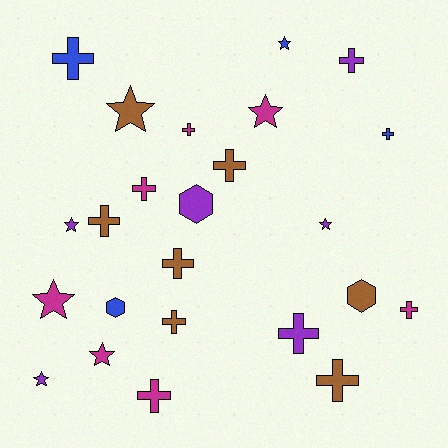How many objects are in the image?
There are 24 objects.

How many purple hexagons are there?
There is 1 purple hexagon.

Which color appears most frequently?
Brown, with 7 objects.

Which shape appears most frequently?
Cross, with 13 objects.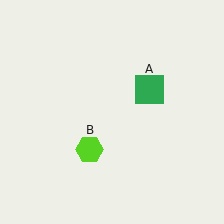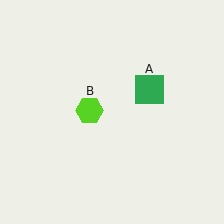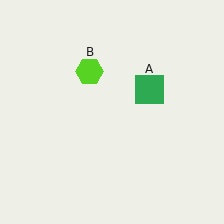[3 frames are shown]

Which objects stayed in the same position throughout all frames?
Green square (object A) remained stationary.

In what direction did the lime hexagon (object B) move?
The lime hexagon (object B) moved up.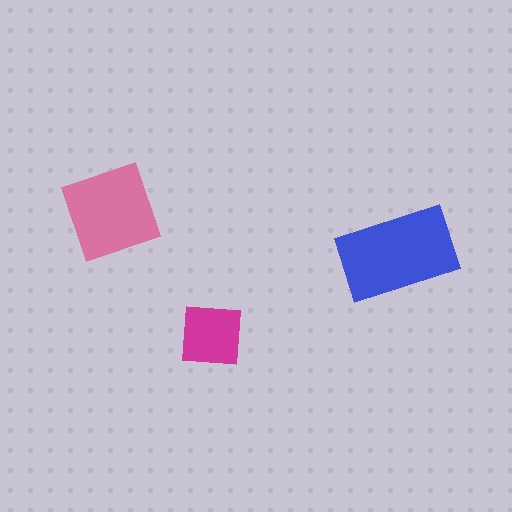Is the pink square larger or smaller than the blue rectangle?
Smaller.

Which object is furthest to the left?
The pink square is leftmost.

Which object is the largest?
The blue rectangle.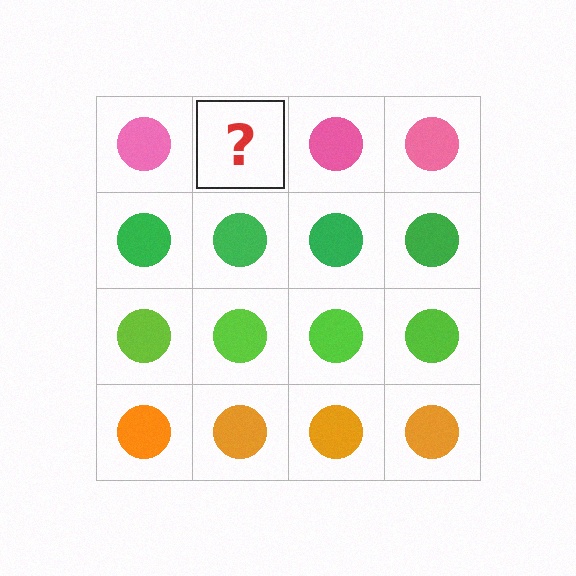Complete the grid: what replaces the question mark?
The question mark should be replaced with a pink circle.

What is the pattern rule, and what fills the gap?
The rule is that each row has a consistent color. The gap should be filled with a pink circle.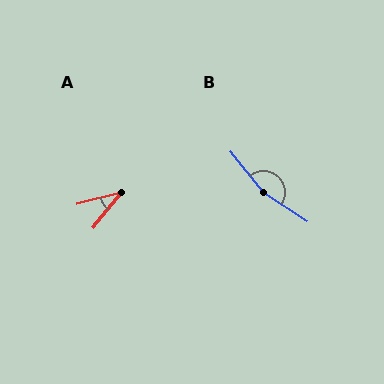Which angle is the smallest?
A, at approximately 37 degrees.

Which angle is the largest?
B, at approximately 162 degrees.